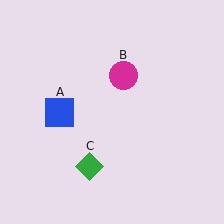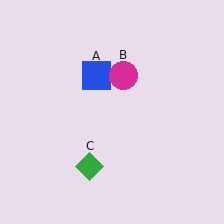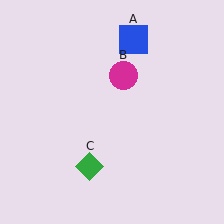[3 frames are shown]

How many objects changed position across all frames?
1 object changed position: blue square (object A).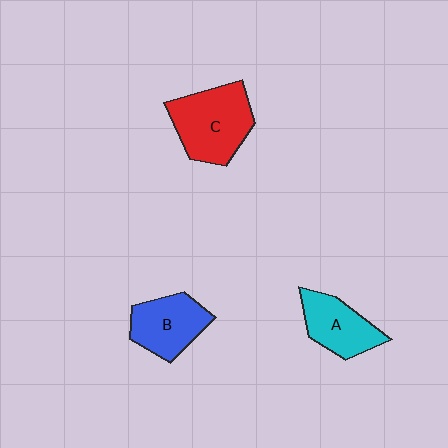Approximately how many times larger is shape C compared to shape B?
Approximately 1.3 times.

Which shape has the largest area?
Shape C (red).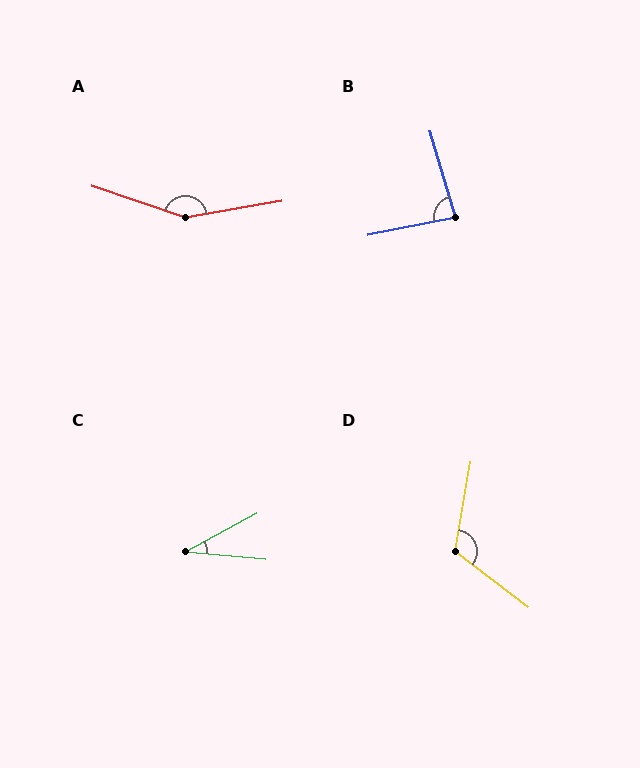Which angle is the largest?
A, at approximately 152 degrees.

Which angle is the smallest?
C, at approximately 34 degrees.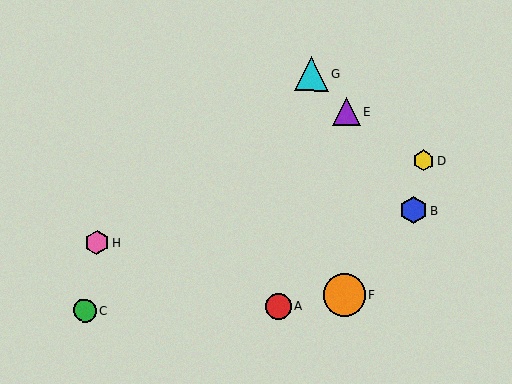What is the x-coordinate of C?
Object C is at x≈85.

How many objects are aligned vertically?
2 objects (E, F) are aligned vertically.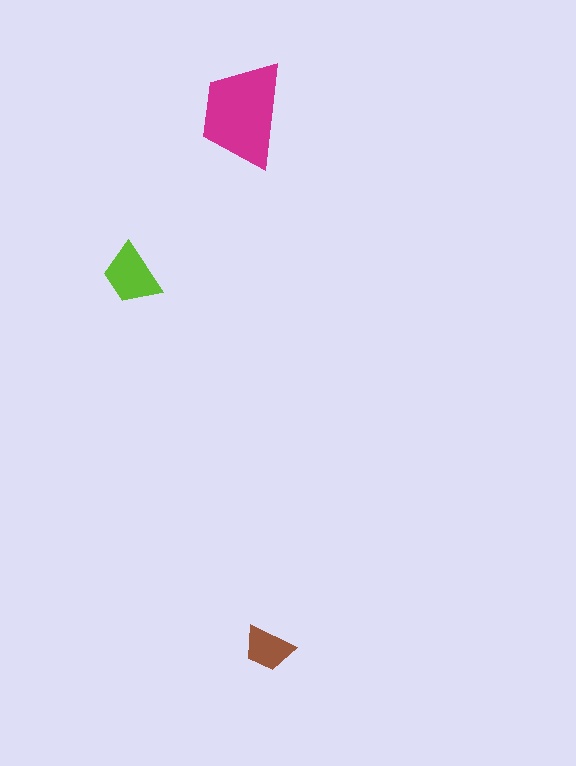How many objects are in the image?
There are 3 objects in the image.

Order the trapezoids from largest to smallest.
the magenta one, the lime one, the brown one.